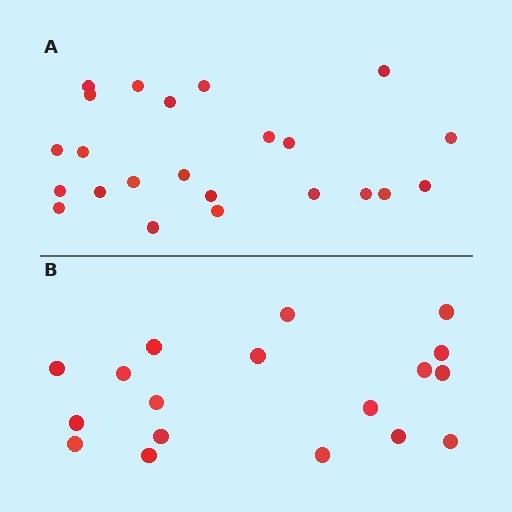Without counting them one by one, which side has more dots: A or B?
Region A (the top region) has more dots.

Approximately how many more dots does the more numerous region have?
Region A has about 5 more dots than region B.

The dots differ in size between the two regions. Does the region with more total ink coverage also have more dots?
No. Region B has more total ink coverage because its dots are larger, but region A actually contains more individual dots. Total area can be misleading — the number of items is what matters here.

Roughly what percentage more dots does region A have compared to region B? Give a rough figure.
About 30% more.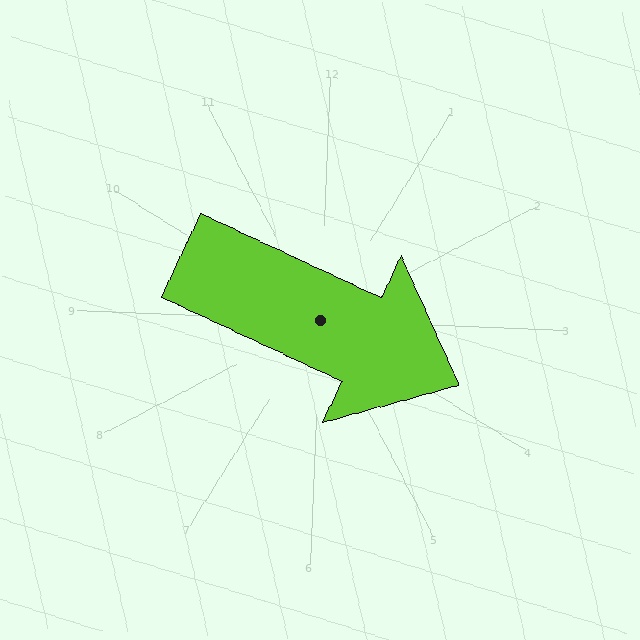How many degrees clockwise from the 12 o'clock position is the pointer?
Approximately 113 degrees.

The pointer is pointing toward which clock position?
Roughly 4 o'clock.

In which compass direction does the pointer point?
Southeast.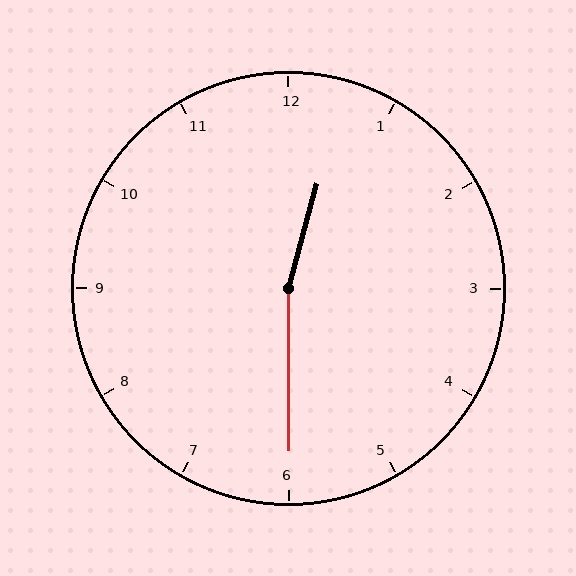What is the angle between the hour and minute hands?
Approximately 165 degrees.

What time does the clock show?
12:30.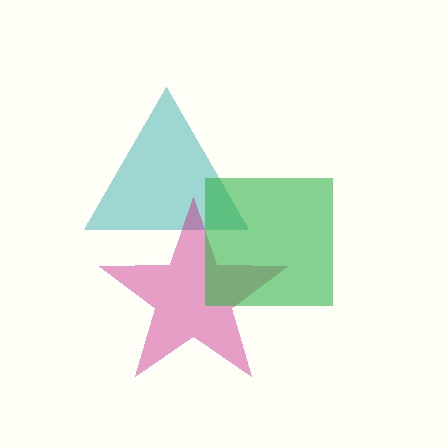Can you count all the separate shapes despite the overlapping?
Yes, there are 3 separate shapes.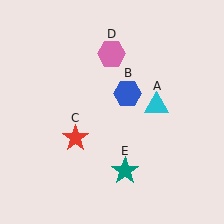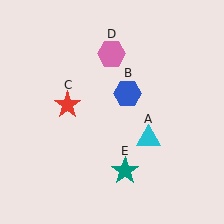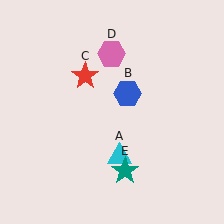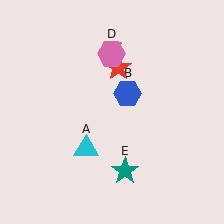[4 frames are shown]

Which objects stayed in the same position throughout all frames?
Blue hexagon (object B) and pink hexagon (object D) and teal star (object E) remained stationary.